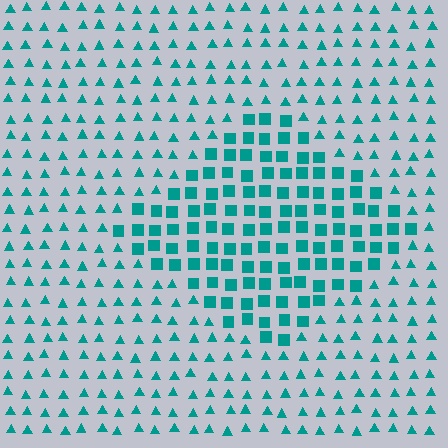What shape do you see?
I see a diamond.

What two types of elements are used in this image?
The image uses squares inside the diamond region and triangles outside it.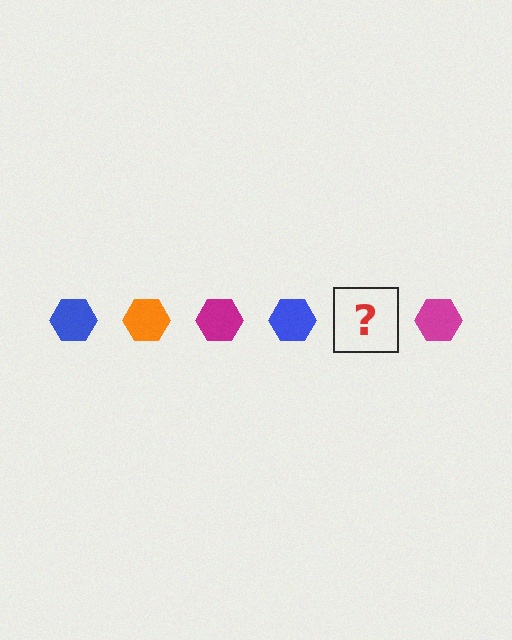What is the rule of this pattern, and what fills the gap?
The rule is that the pattern cycles through blue, orange, magenta hexagons. The gap should be filled with an orange hexagon.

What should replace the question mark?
The question mark should be replaced with an orange hexagon.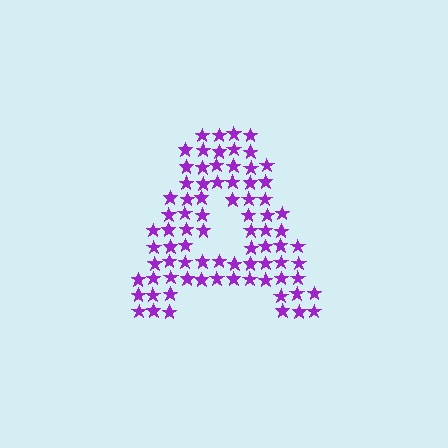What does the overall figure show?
The overall figure shows the letter A.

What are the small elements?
The small elements are stars.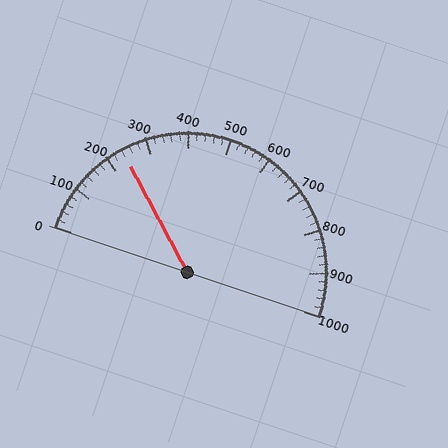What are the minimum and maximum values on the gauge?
The gauge ranges from 0 to 1000.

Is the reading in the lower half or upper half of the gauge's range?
The reading is in the lower half of the range (0 to 1000).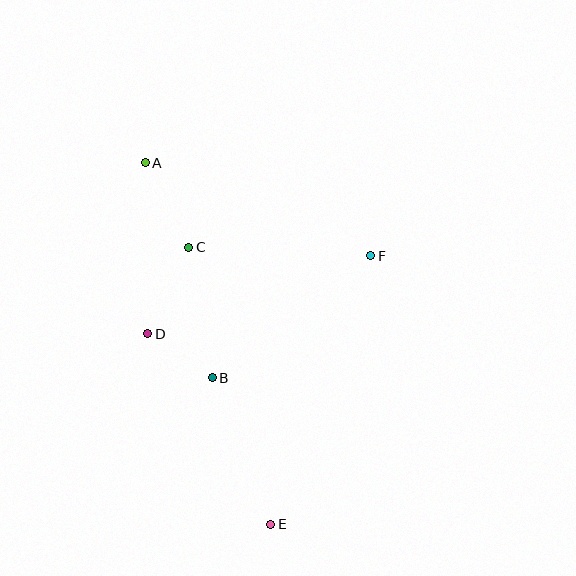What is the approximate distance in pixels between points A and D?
The distance between A and D is approximately 171 pixels.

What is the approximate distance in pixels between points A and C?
The distance between A and C is approximately 95 pixels.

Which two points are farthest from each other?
Points A and E are farthest from each other.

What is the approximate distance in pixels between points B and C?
The distance between B and C is approximately 132 pixels.